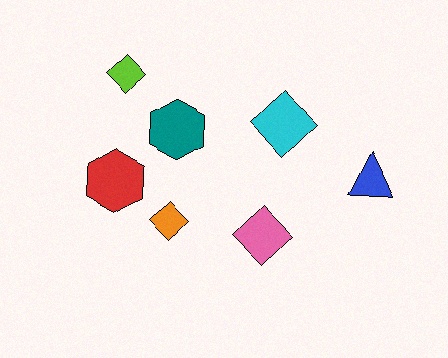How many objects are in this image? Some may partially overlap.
There are 7 objects.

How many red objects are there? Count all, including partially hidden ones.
There is 1 red object.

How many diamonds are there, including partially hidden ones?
There are 4 diamonds.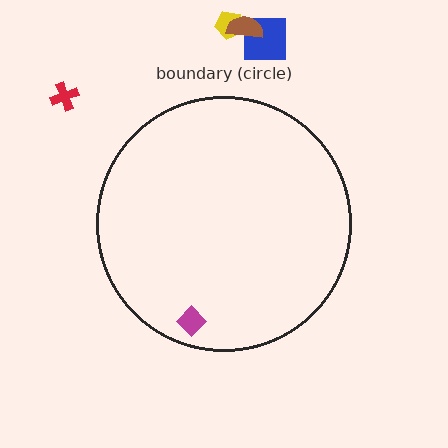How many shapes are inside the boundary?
1 inside, 4 outside.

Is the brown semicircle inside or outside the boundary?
Outside.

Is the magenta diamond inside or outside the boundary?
Inside.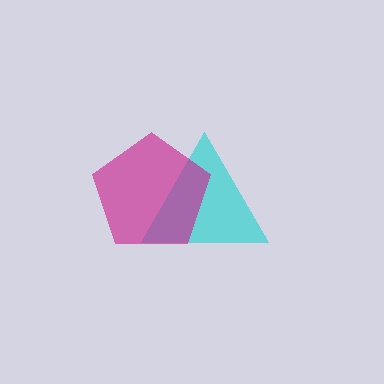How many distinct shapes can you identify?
There are 2 distinct shapes: a cyan triangle, a magenta pentagon.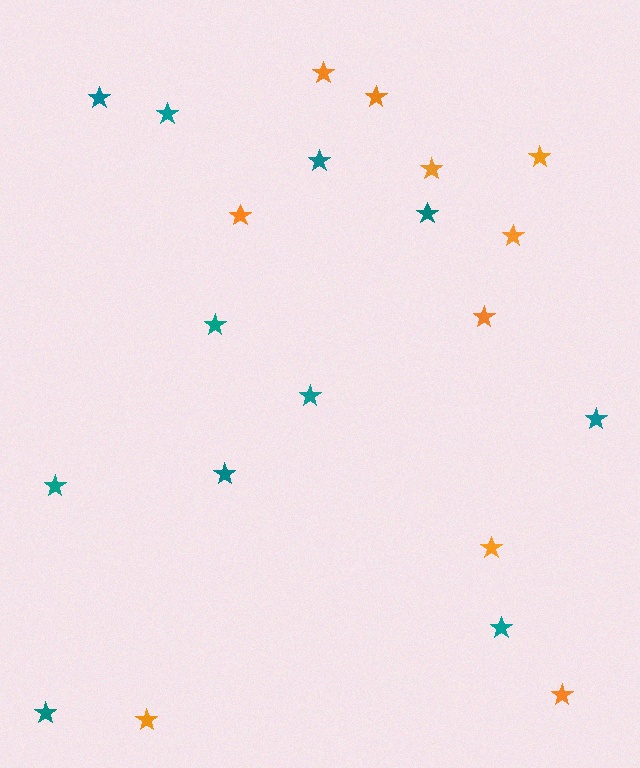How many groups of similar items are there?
There are 2 groups: one group of teal stars (11) and one group of orange stars (10).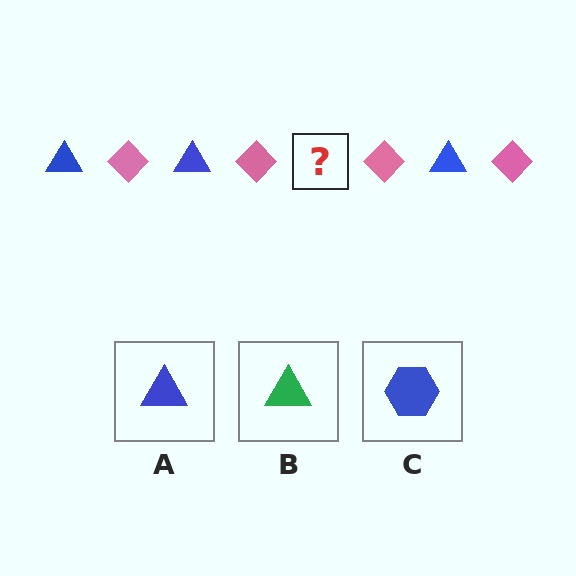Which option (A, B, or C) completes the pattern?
A.